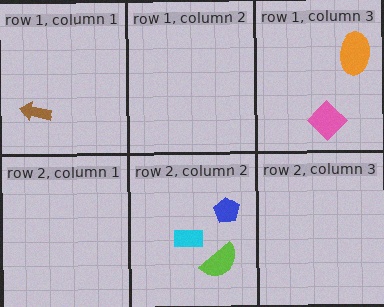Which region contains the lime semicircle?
The row 2, column 2 region.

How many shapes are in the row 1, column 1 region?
1.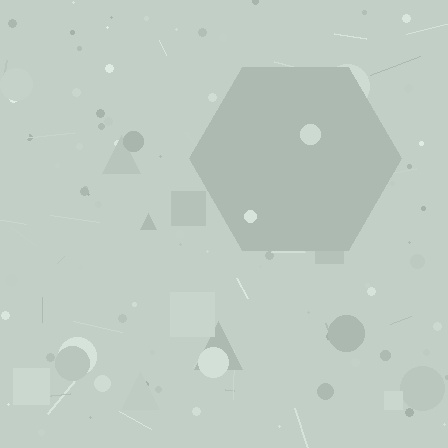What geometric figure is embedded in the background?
A hexagon is embedded in the background.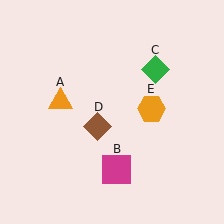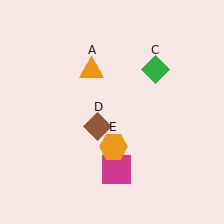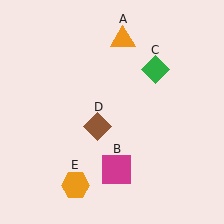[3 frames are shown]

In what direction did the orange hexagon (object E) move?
The orange hexagon (object E) moved down and to the left.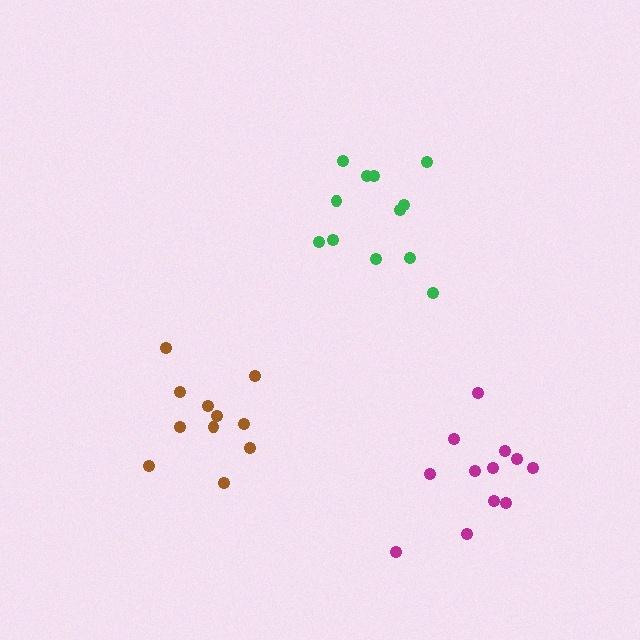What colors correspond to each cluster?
The clusters are colored: brown, green, magenta.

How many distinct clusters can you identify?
There are 3 distinct clusters.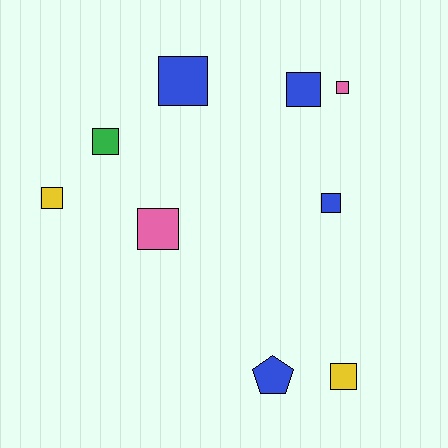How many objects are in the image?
There are 9 objects.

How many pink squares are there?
There are 2 pink squares.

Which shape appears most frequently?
Square, with 8 objects.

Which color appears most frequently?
Blue, with 4 objects.